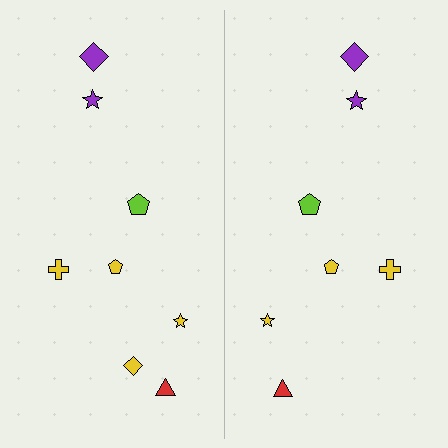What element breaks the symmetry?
A yellow diamond is missing from the right side.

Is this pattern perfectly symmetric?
No, the pattern is not perfectly symmetric. A yellow diamond is missing from the right side.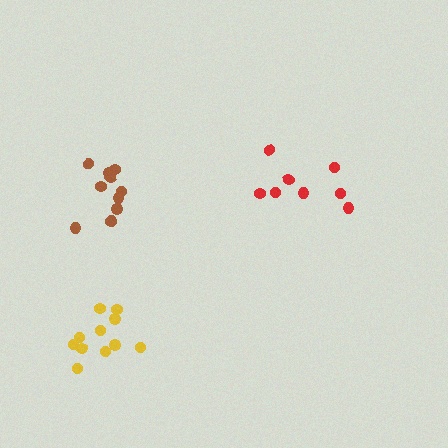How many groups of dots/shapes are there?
There are 3 groups.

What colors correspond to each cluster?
The clusters are colored: red, brown, yellow.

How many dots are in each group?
Group 1: 8 dots, Group 2: 11 dots, Group 3: 11 dots (30 total).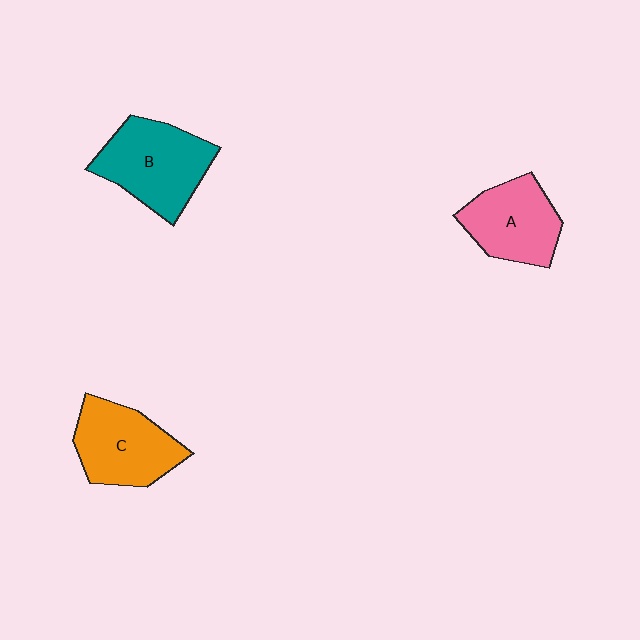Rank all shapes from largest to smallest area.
From largest to smallest: B (teal), C (orange), A (pink).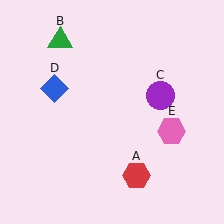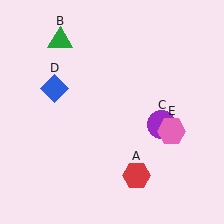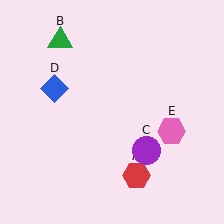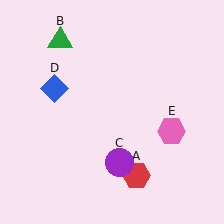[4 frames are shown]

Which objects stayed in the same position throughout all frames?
Red hexagon (object A) and green triangle (object B) and blue diamond (object D) and pink hexagon (object E) remained stationary.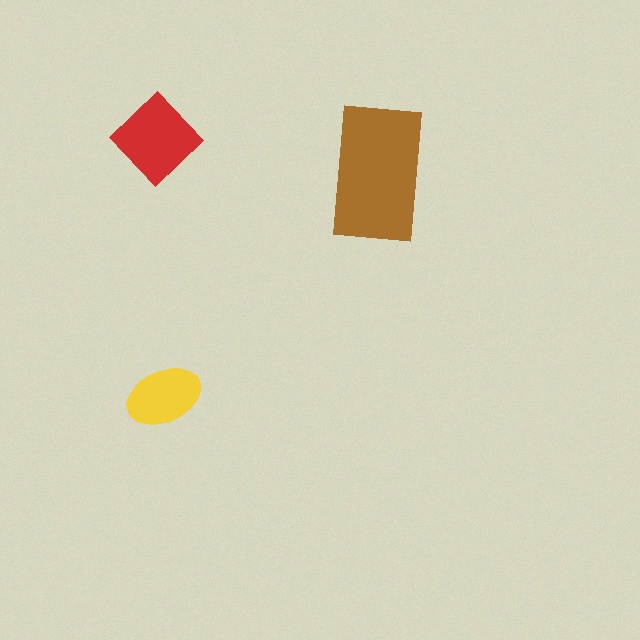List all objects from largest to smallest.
The brown rectangle, the red diamond, the yellow ellipse.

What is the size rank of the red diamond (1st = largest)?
2nd.